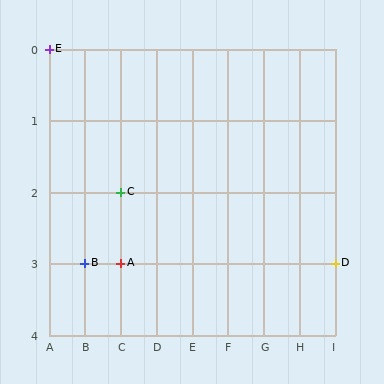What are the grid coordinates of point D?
Point D is at grid coordinates (I, 3).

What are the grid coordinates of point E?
Point E is at grid coordinates (A, 0).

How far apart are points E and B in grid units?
Points E and B are 1 column and 3 rows apart (about 3.2 grid units diagonally).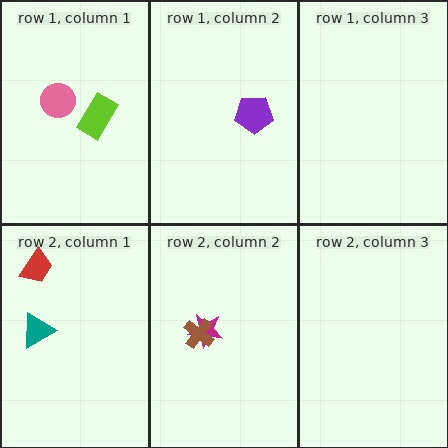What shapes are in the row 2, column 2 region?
The magenta star, the brown cross.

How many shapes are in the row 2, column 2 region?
2.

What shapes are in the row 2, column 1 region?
The teal triangle, the red trapezoid.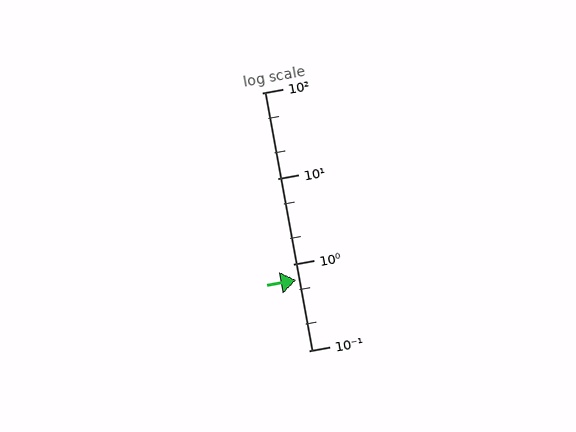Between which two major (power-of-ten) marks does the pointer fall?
The pointer is between 0.1 and 1.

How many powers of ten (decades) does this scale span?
The scale spans 3 decades, from 0.1 to 100.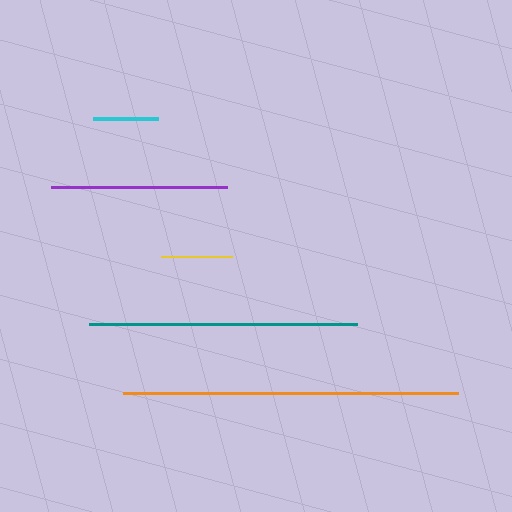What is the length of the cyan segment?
The cyan segment is approximately 65 pixels long.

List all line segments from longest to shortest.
From longest to shortest: orange, teal, purple, yellow, cyan.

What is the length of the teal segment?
The teal segment is approximately 268 pixels long.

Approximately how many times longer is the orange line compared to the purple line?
The orange line is approximately 1.9 times the length of the purple line.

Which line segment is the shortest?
The cyan line is the shortest at approximately 65 pixels.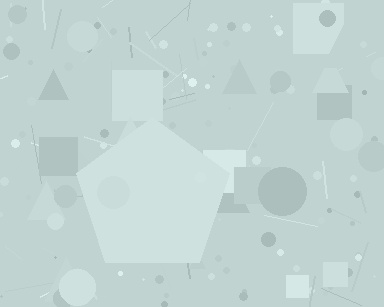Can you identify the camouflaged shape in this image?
The camouflaged shape is a pentagon.